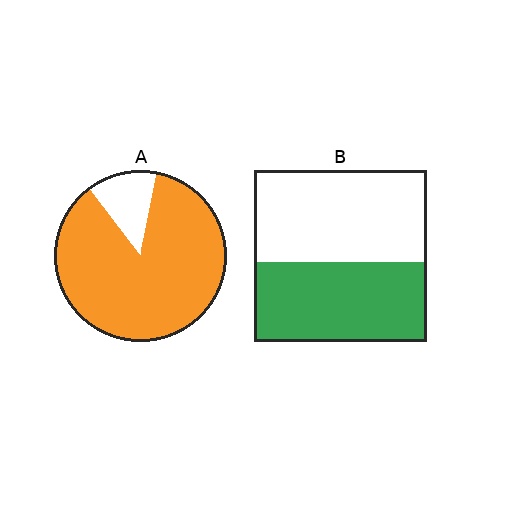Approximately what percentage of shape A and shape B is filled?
A is approximately 85% and B is approximately 45%.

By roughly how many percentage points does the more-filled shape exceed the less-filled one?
By roughly 40 percentage points (A over B).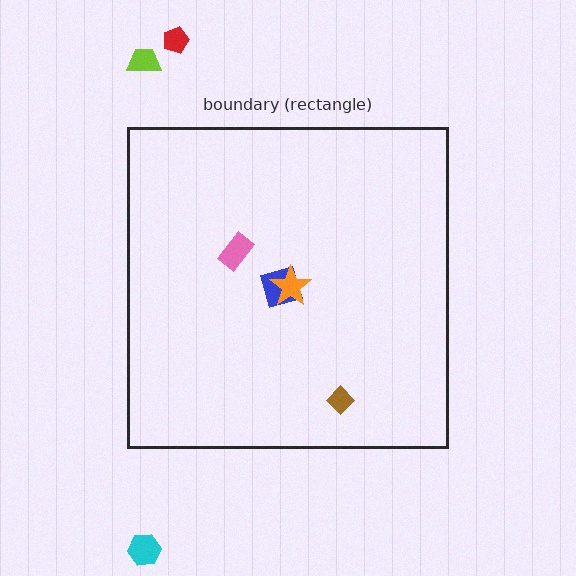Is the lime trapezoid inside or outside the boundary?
Outside.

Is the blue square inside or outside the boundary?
Inside.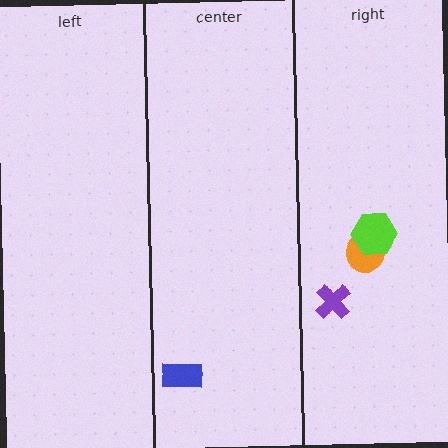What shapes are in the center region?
The blue rectangle.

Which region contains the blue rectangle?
The center region.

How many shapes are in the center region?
1.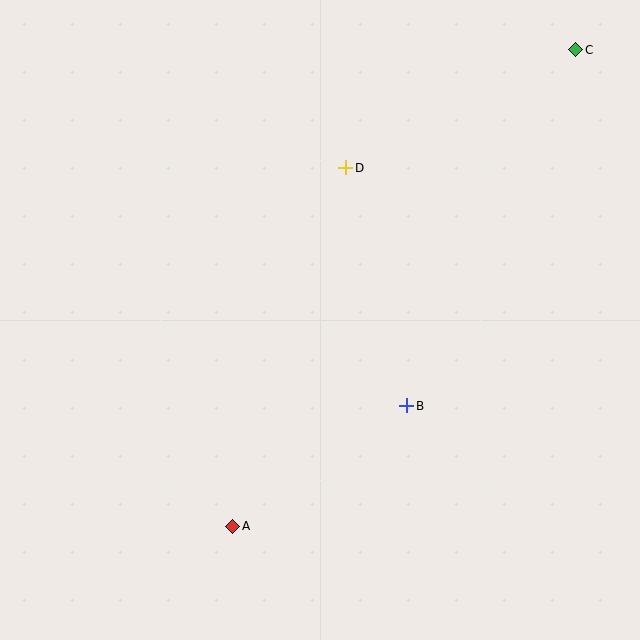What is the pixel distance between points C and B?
The distance between C and B is 394 pixels.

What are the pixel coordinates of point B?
Point B is at (407, 406).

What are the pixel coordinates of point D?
Point D is at (346, 168).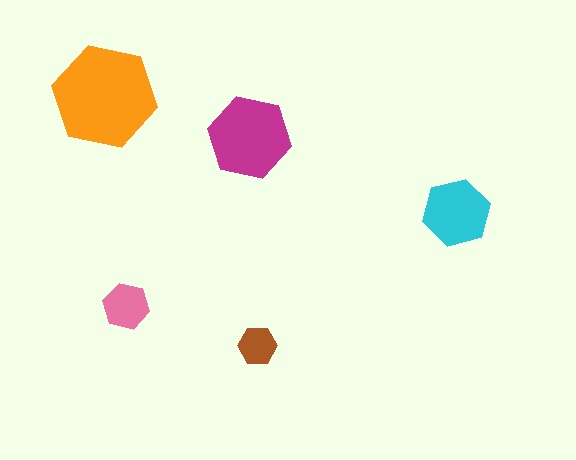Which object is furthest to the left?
The orange hexagon is leftmost.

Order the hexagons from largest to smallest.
the orange one, the magenta one, the cyan one, the pink one, the brown one.